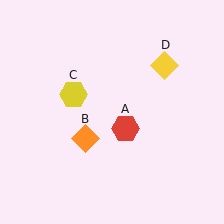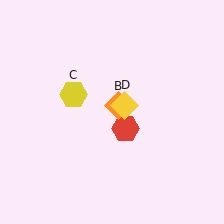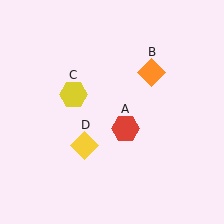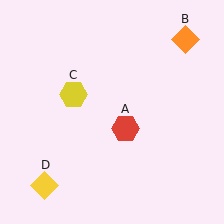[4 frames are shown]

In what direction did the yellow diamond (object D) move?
The yellow diamond (object D) moved down and to the left.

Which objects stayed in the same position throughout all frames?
Red hexagon (object A) and yellow hexagon (object C) remained stationary.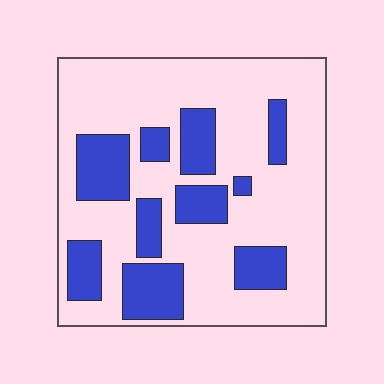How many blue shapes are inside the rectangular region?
10.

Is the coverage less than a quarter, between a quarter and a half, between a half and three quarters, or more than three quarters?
Between a quarter and a half.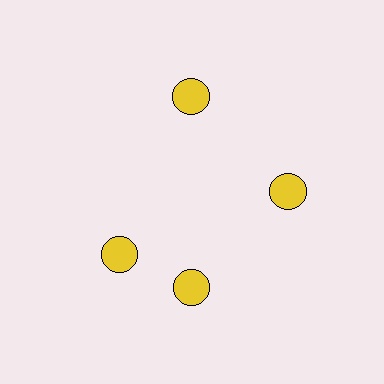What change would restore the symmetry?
The symmetry would be restored by rotating it back into even spacing with its neighbors so that all 4 circles sit at equal angles and equal distance from the center.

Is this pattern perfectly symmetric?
No. The 4 yellow circles are arranged in a ring, but one element near the 9 o'clock position is rotated out of alignment along the ring, breaking the 4-fold rotational symmetry.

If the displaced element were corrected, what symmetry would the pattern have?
It would have 4-fold rotational symmetry — the pattern would map onto itself every 90 degrees.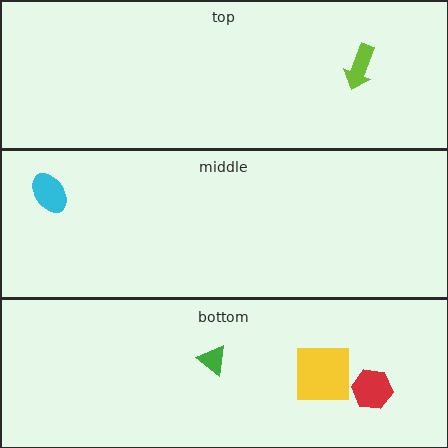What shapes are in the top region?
The lime arrow.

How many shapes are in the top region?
1.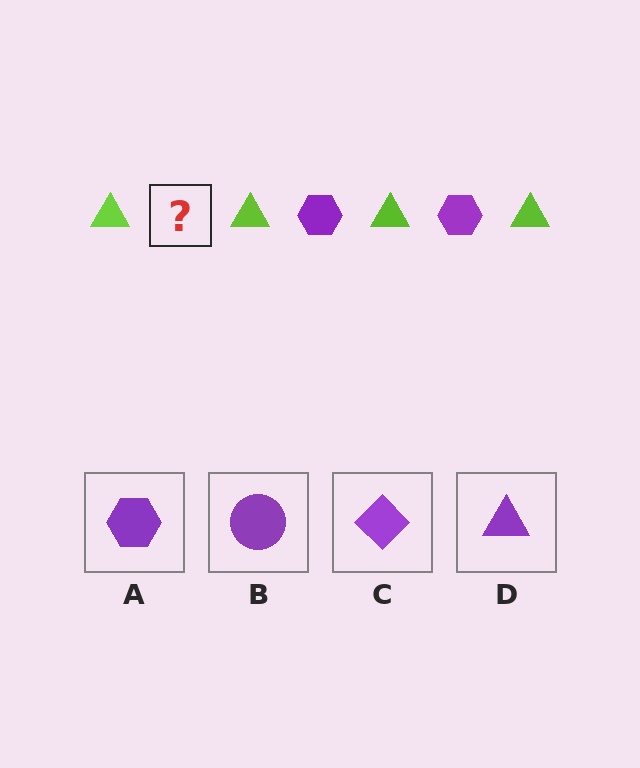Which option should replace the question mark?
Option A.